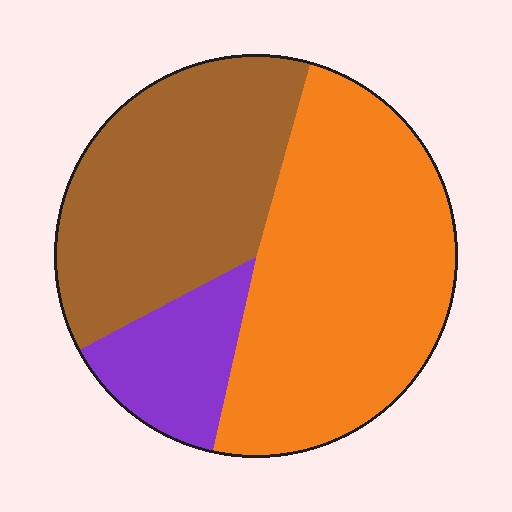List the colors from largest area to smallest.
From largest to smallest: orange, brown, purple.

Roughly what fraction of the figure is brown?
Brown takes up about three eighths (3/8) of the figure.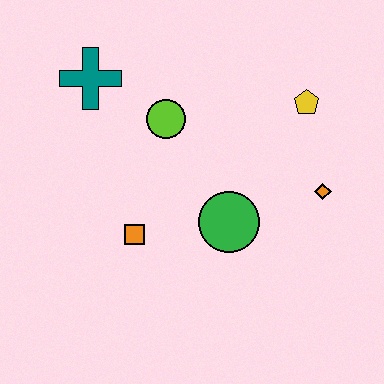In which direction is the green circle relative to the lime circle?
The green circle is below the lime circle.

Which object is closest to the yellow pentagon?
The orange diamond is closest to the yellow pentagon.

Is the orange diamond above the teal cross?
No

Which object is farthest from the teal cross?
The orange diamond is farthest from the teal cross.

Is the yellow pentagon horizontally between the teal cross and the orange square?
No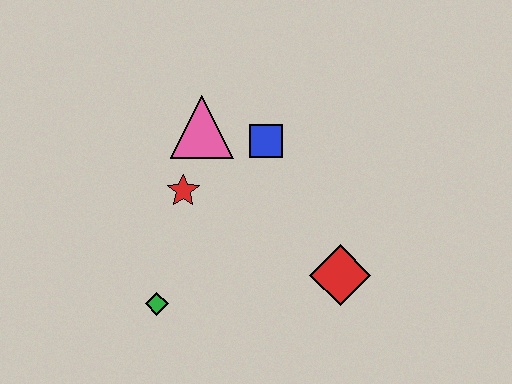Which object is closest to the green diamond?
The red star is closest to the green diamond.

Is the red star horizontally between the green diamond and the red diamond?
Yes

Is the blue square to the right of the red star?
Yes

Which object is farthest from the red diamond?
The pink triangle is farthest from the red diamond.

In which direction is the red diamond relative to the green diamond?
The red diamond is to the right of the green diamond.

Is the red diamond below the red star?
Yes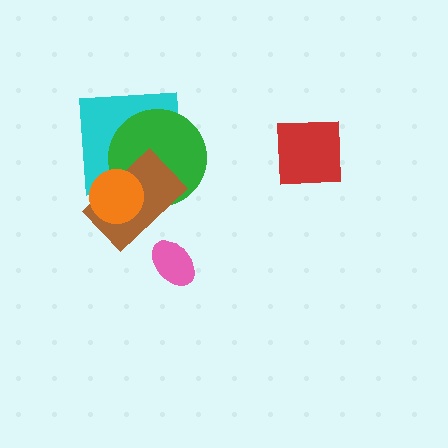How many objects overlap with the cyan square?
3 objects overlap with the cyan square.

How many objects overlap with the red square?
0 objects overlap with the red square.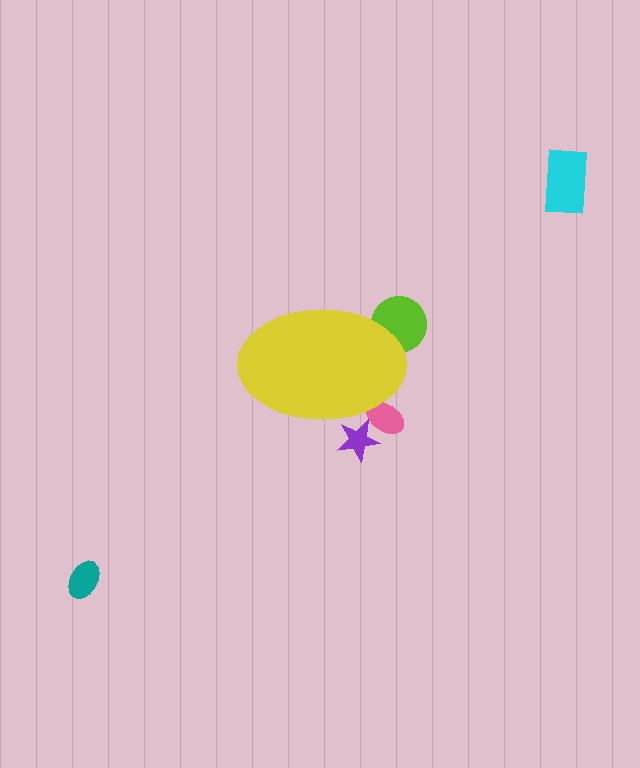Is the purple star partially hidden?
Yes, the purple star is partially hidden behind the yellow ellipse.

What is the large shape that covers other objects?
A yellow ellipse.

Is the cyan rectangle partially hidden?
No, the cyan rectangle is fully visible.